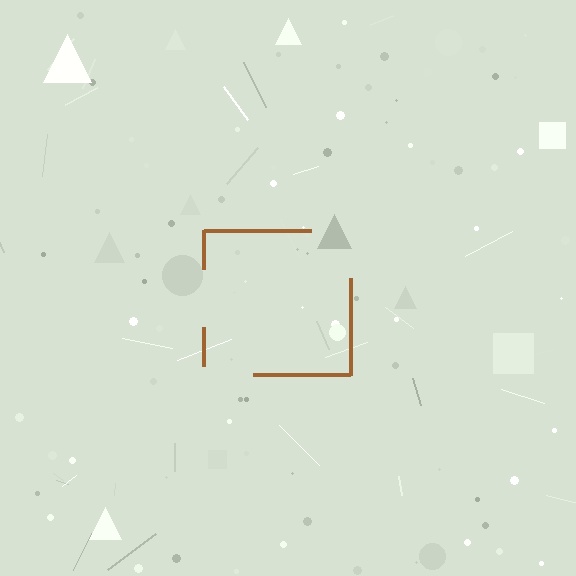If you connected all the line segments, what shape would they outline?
They would outline a square.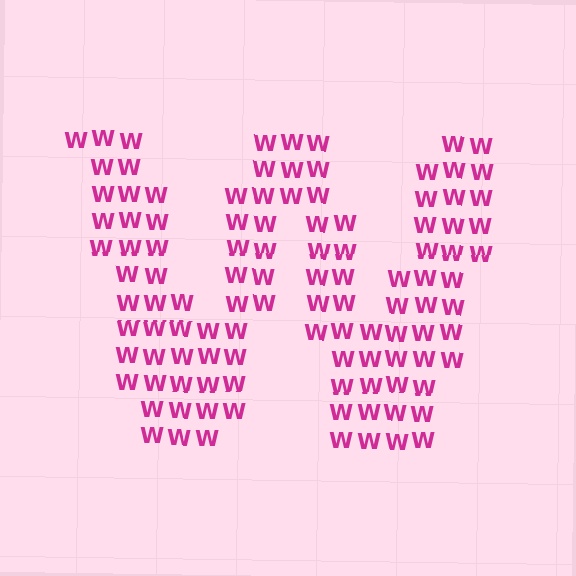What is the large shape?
The large shape is the letter W.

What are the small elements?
The small elements are letter W's.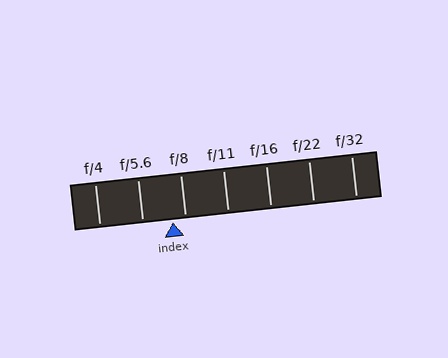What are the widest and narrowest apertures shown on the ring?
The widest aperture shown is f/4 and the narrowest is f/32.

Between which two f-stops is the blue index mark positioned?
The index mark is between f/5.6 and f/8.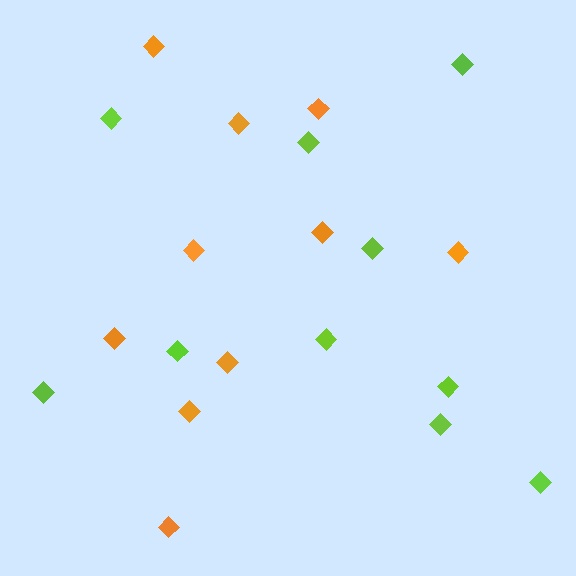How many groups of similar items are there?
There are 2 groups: one group of lime diamonds (10) and one group of orange diamonds (10).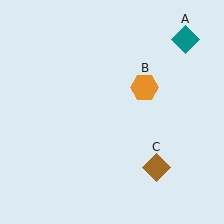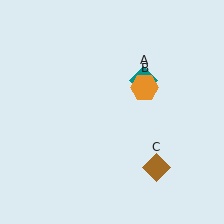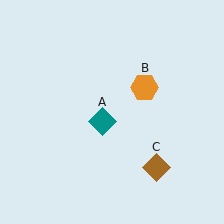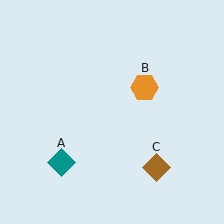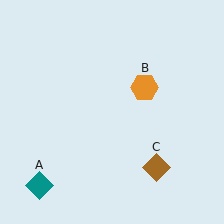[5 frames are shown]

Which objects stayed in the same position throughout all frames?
Orange hexagon (object B) and brown diamond (object C) remained stationary.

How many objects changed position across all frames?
1 object changed position: teal diamond (object A).